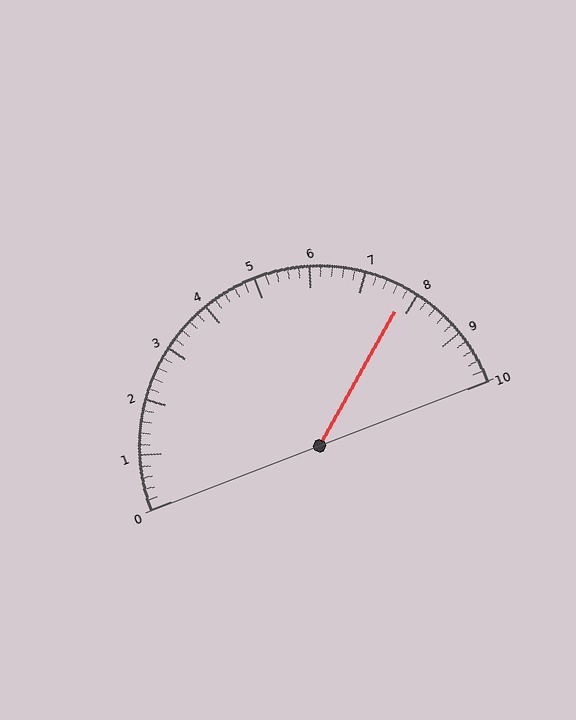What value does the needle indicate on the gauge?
The needle indicates approximately 7.8.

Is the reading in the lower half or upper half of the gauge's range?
The reading is in the upper half of the range (0 to 10).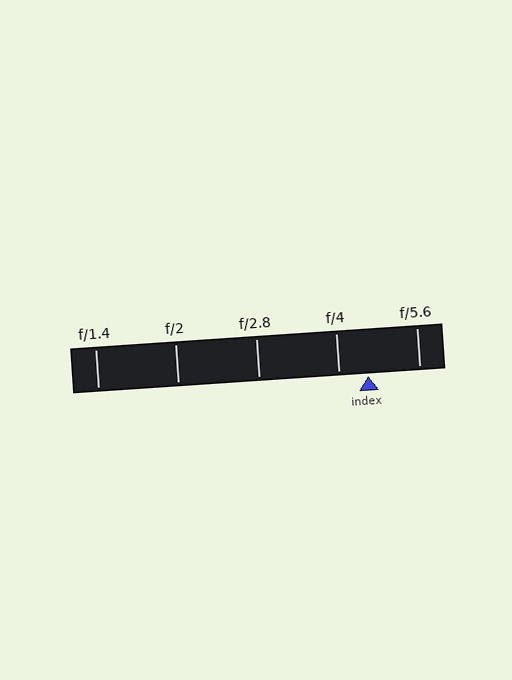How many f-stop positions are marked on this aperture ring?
There are 5 f-stop positions marked.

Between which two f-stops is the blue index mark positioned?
The index mark is between f/4 and f/5.6.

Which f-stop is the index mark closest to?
The index mark is closest to f/4.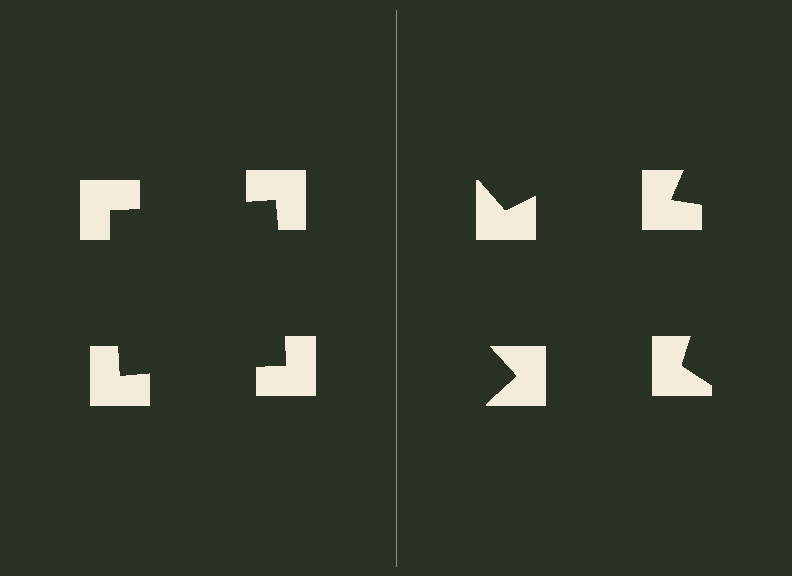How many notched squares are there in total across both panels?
8 — 4 on each side.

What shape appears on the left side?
An illusory square.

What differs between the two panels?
The notched squares are positioned identically on both sides; only the wedge orientations differ. On the left they align to a square; on the right they are misaligned.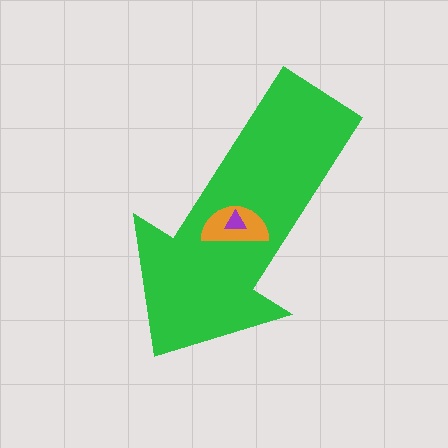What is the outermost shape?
The green arrow.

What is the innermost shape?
The purple triangle.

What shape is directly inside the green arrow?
The orange semicircle.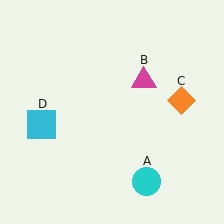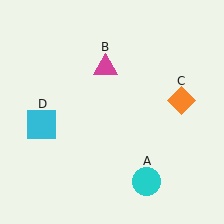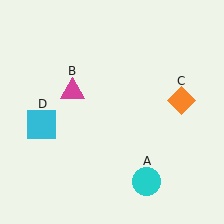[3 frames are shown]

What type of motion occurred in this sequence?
The magenta triangle (object B) rotated counterclockwise around the center of the scene.